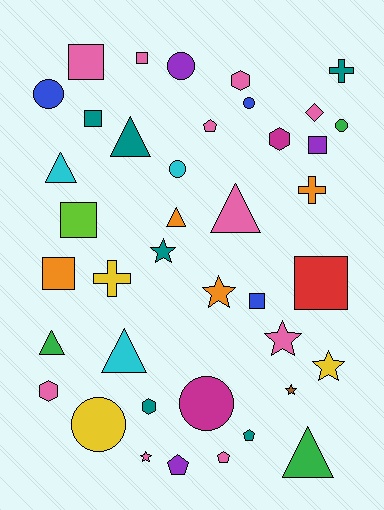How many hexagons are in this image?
There are 4 hexagons.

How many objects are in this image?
There are 40 objects.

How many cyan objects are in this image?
There are 3 cyan objects.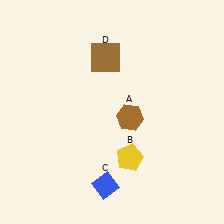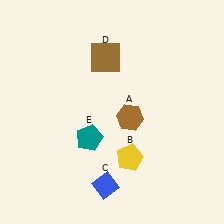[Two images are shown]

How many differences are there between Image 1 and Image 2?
There is 1 difference between the two images.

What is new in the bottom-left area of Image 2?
A teal pentagon (E) was added in the bottom-left area of Image 2.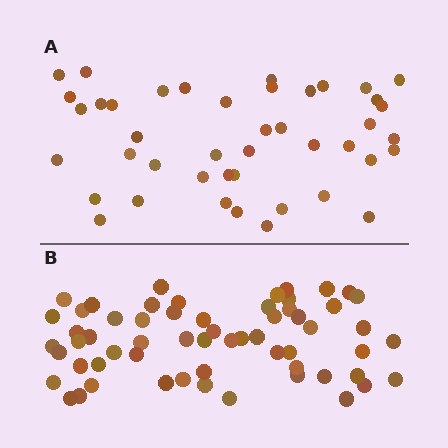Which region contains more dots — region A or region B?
Region B (the bottom region) has more dots.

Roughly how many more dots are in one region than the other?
Region B has approximately 15 more dots than region A.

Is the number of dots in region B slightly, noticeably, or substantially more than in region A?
Region B has noticeably more, but not dramatically so. The ratio is roughly 1.4 to 1.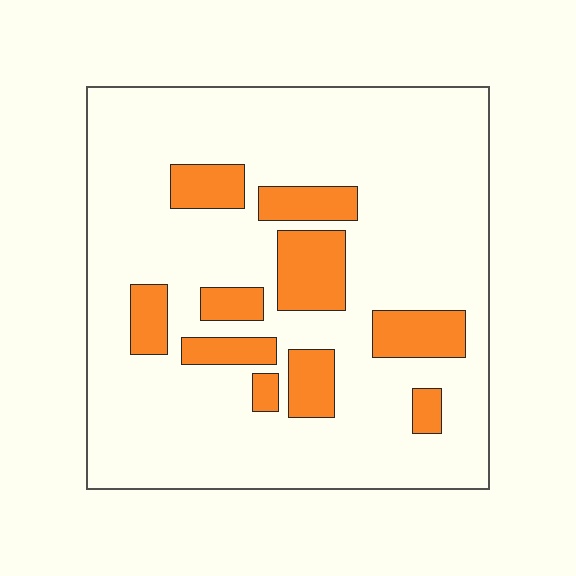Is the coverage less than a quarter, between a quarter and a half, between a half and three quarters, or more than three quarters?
Less than a quarter.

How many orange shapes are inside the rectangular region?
10.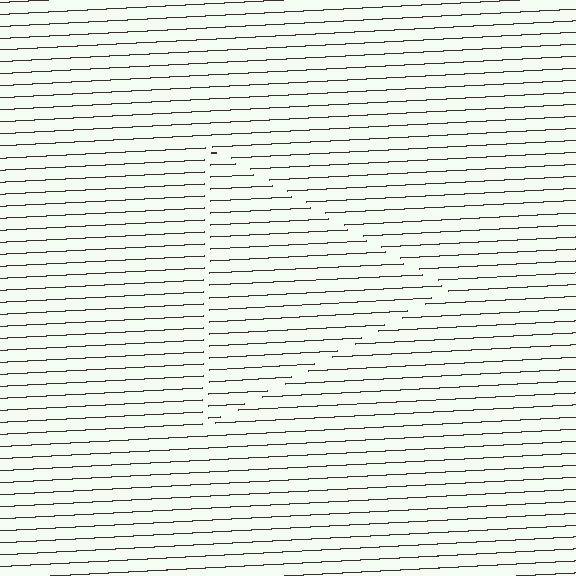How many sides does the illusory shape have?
3 sides — the line-ends trace a triangle.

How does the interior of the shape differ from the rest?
The interior of the shape contains the same grating, shifted by half a period — the contour is defined by the phase discontinuity where line-ends from the inner and outer gratings abut.